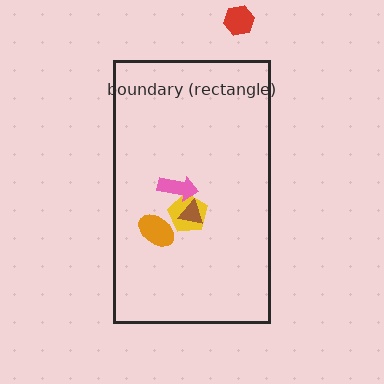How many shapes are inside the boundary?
4 inside, 1 outside.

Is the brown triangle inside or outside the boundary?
Inside.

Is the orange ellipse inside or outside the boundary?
Inside.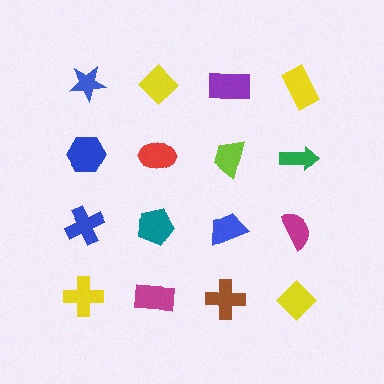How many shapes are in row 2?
4 shapes.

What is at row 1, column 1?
A blue star.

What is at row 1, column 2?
A yellow diamond.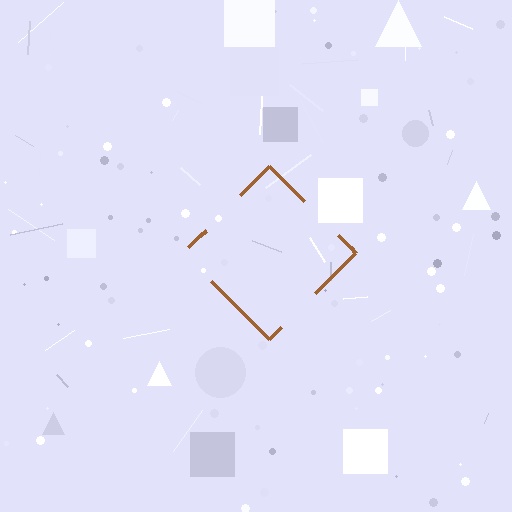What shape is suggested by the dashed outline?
The dashed outline suggests a diamond.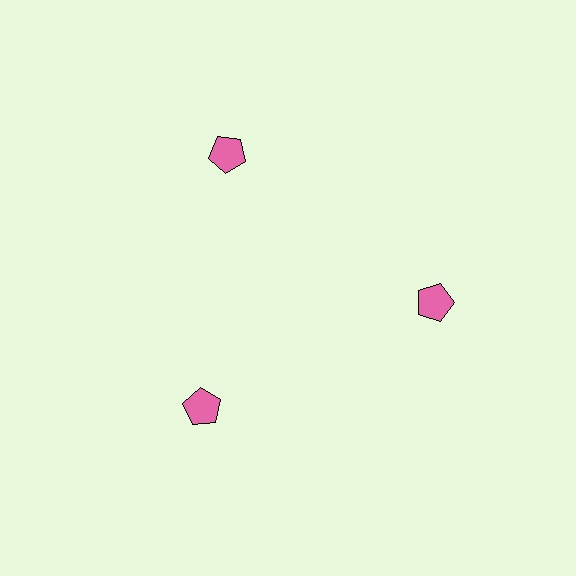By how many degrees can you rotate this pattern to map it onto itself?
The pattern maps onto itself every 120 degrees of rotation.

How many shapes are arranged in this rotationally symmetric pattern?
There are 3 shapes, arranged in 3 groups of 1.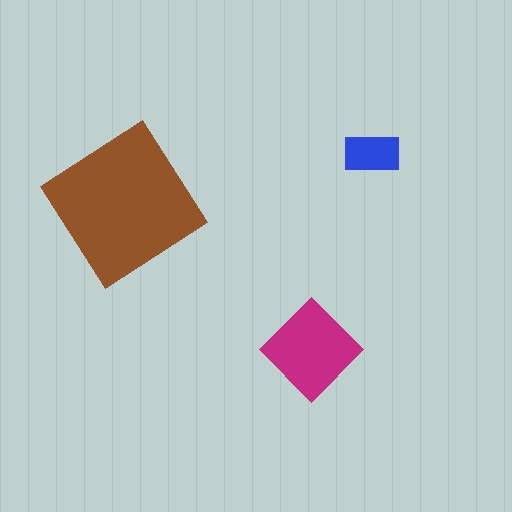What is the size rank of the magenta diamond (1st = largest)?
2nd.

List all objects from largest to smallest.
The brown diamond, the magenta diamond, the blue rectangle.